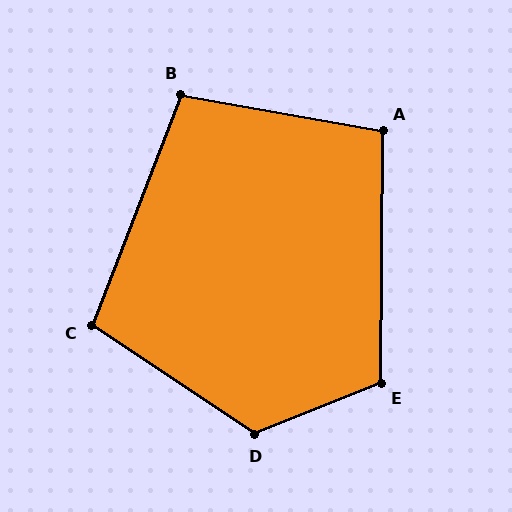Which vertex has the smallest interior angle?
A, at approximately 100 degrees.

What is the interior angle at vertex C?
Approximately 103 degrees (obtuse).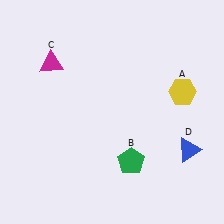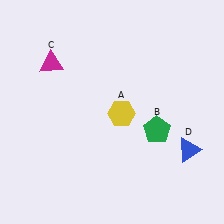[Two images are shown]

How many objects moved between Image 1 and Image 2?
2 objects moved between the two images.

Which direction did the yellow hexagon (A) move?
The yellow hexagon (A) moved left.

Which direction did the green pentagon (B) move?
The green pentagon (B) moved up.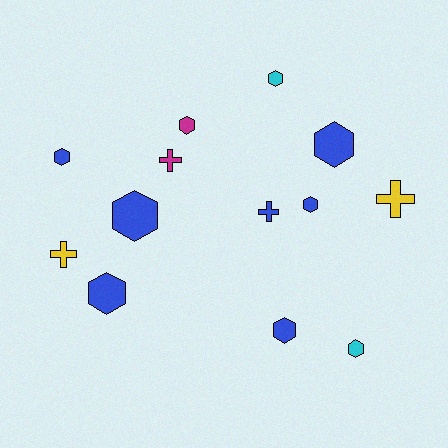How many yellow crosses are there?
There are 2 yellow crosses.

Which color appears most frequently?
Blue, with 7 objects.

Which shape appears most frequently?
Hexagon, with 9 objects.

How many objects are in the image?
There are 13 objects.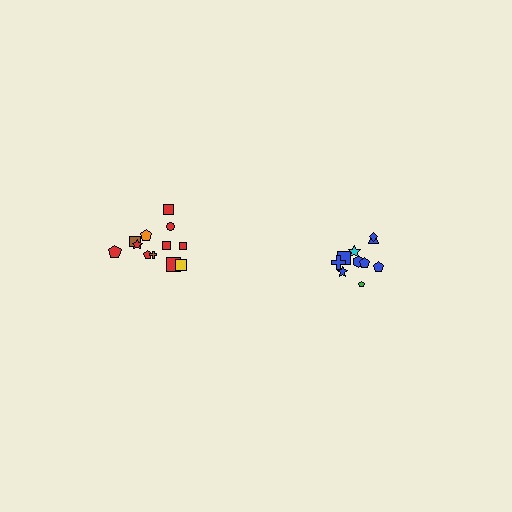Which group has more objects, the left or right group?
The left group.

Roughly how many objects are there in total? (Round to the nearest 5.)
Roughly 20 objects in total.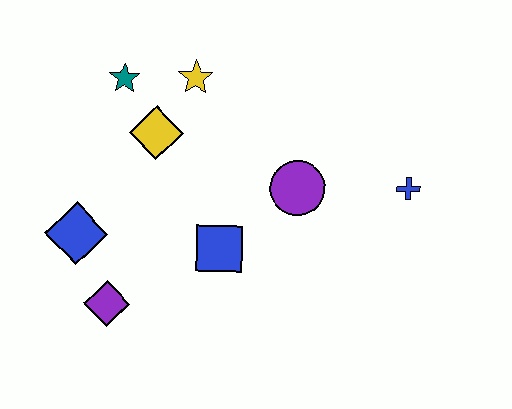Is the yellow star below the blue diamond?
No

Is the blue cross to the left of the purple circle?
No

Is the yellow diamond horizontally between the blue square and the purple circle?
No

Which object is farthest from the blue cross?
The blue diamond is farthest from the blue cross.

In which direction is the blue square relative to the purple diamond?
The blue square is to the right of the purple diamond.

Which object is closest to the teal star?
The yellow diamond is closest to the teal star.